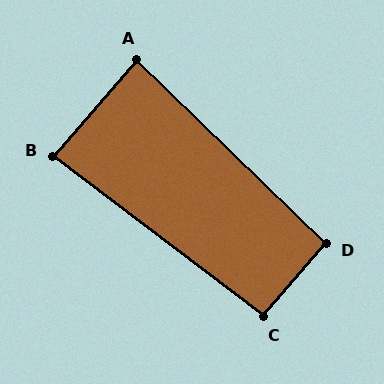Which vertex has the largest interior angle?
D, at approximately 94 degrees.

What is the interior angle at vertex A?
Approximately 87 degrees (approximately right).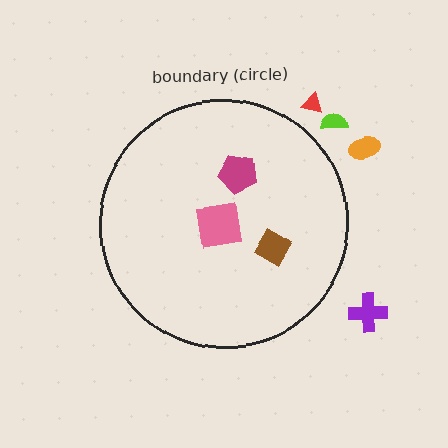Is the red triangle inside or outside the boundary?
Outside.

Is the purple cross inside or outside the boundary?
Outside.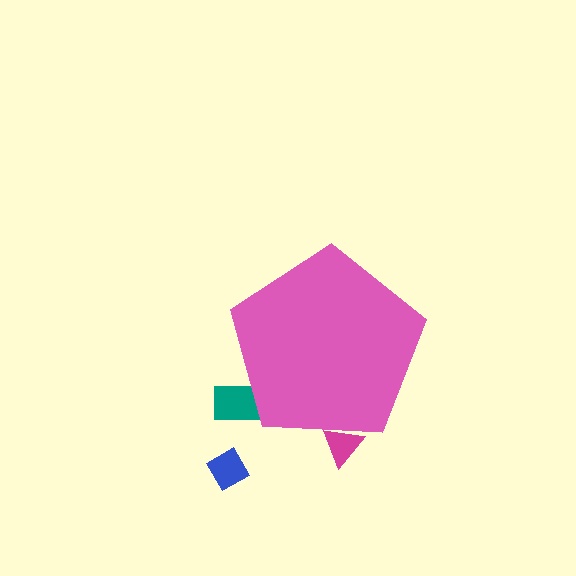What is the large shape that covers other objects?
A pink pentagon.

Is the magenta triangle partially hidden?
Yes, the magenta triangle is partially hidden behind the pink pentagon.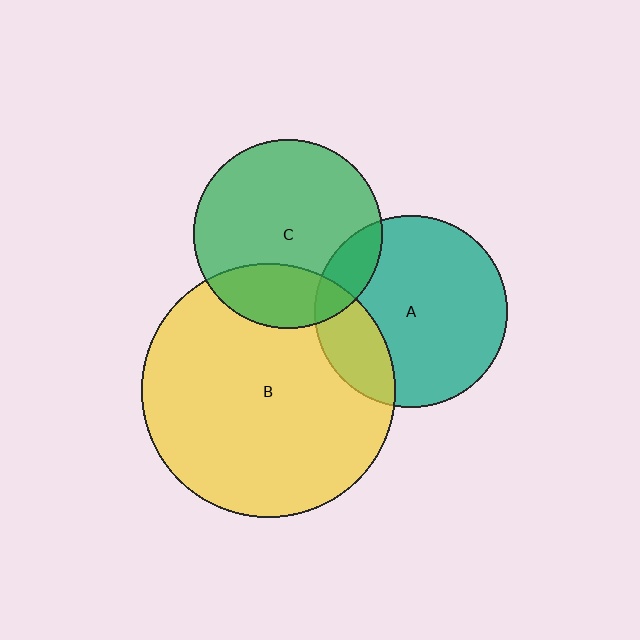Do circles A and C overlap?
Yes.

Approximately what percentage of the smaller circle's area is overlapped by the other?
Approximately 15%.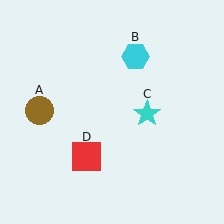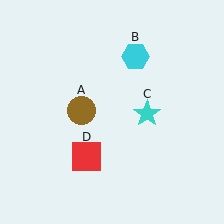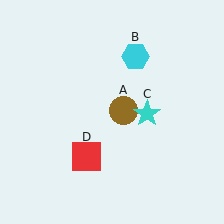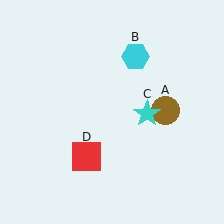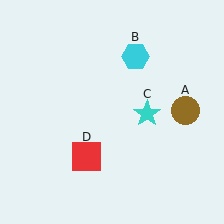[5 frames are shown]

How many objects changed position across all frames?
1 object changed position: brown circle (object A).